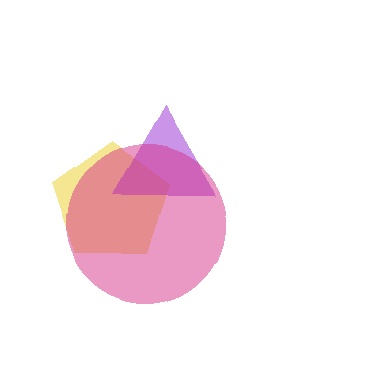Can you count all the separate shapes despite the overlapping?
Yes, there are 3 separate shapes.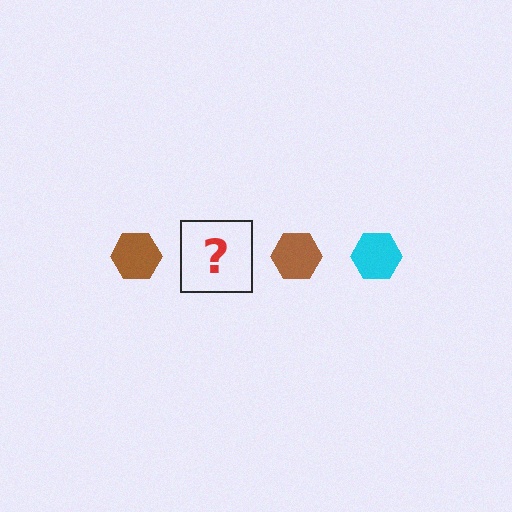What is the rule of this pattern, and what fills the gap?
The rule is that the pattern cycles through brown, cyan hexagons. The gap should be filled with a cyan hexagon.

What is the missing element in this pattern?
The missing element is a cyan hexagon.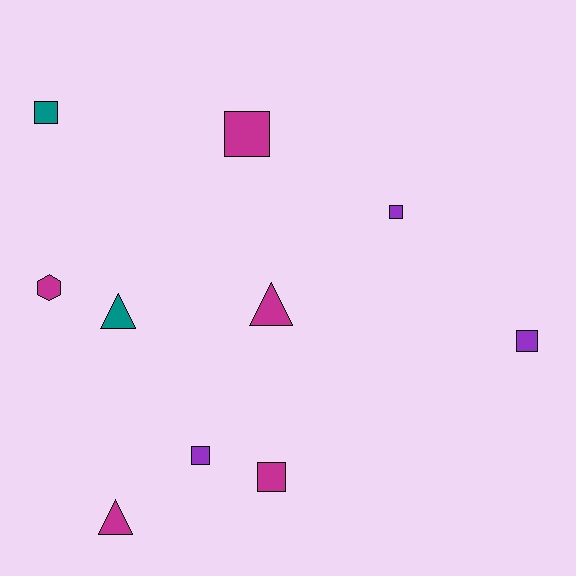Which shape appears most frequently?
Square, with 6 objects.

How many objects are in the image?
There are 10 objects.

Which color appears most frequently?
Magenta, with 5 objects.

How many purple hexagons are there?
There are no purple hexagons.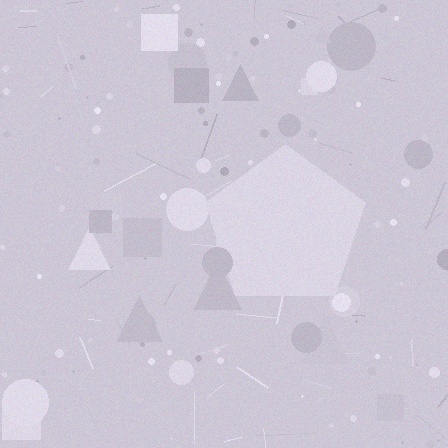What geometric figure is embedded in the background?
A pentagon is embedded in the background.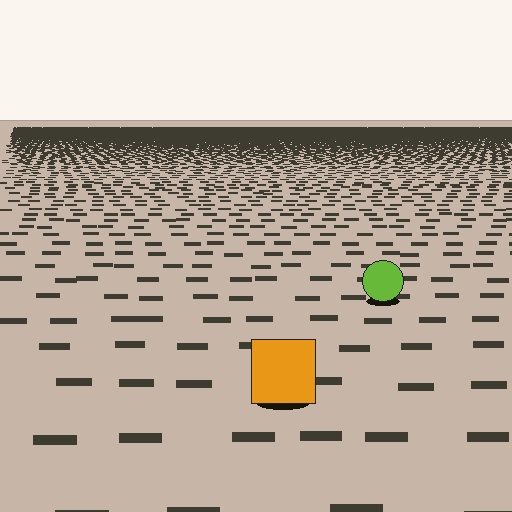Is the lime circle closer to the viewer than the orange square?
No. The orange square is closer — you can tell from the texture gradient: the ground texture is coarser near it.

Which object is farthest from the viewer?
The lime circle is farthest from the viewer. It appears smaller and the ground texture around it is denser.